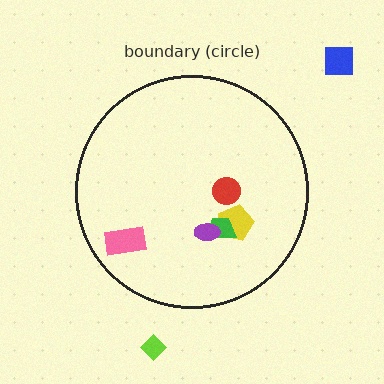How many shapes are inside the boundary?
5 inside, 2 outside.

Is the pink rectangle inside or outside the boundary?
Inside.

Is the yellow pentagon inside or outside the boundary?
Inside.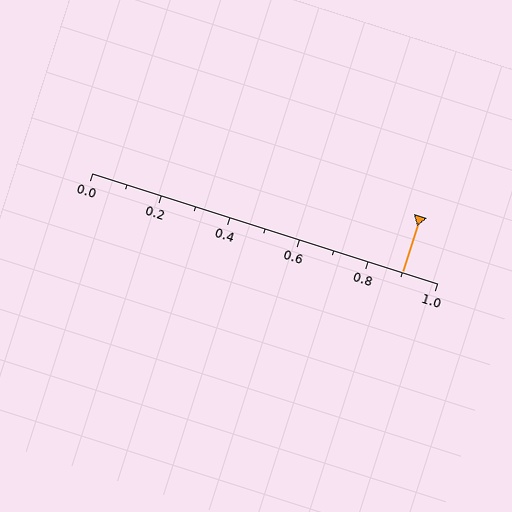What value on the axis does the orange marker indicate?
The marker indicates approximately 0.9.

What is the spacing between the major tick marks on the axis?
The major ticks are spaced 0.2 apart.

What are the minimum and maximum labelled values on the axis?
The axis runs from 0.0 to 1.0.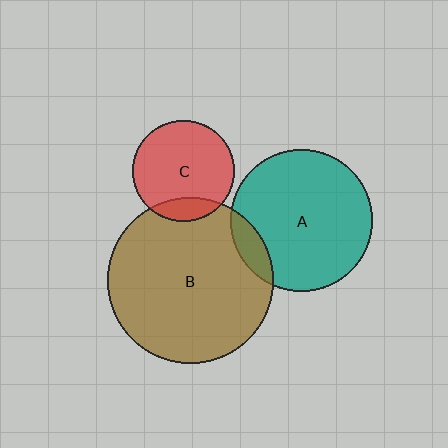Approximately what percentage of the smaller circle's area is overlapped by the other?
Approximately 10%.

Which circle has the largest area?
Circle B (brown).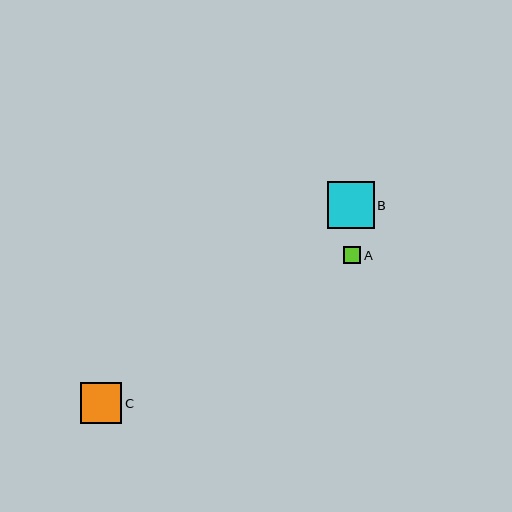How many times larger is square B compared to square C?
Square B is approximately 1.1 times the size of square C.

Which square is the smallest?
Square A is the smallest with a size of approximately 17 pixels.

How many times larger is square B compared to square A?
Square B is approximately 2.8 times the size of square A.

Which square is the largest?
Square B is the largest with a size of approximately 47 pixels.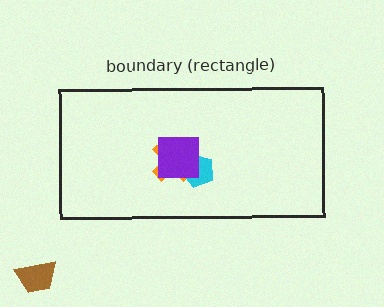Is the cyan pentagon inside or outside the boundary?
Inside.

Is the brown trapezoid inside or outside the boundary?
Outside.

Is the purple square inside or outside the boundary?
Inside.